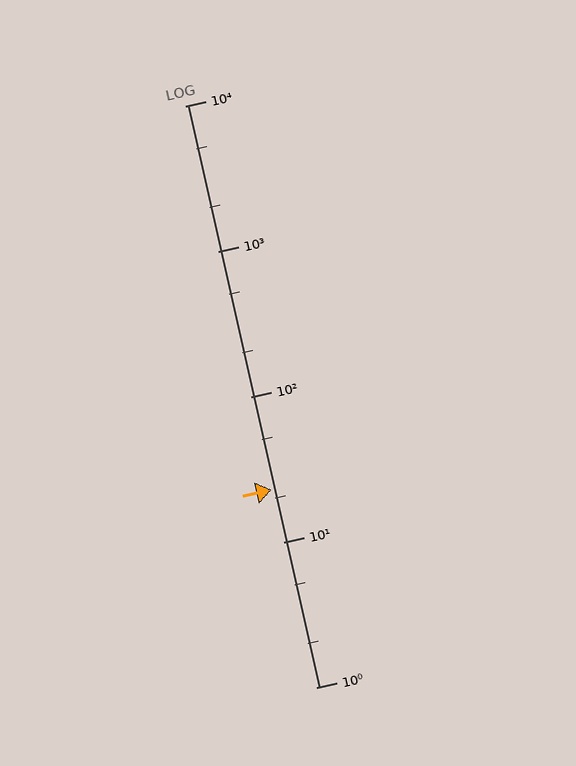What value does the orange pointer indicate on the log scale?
The pointer indicates approximately 23.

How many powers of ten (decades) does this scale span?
The scale spans 4 decades, from 1 to 10000.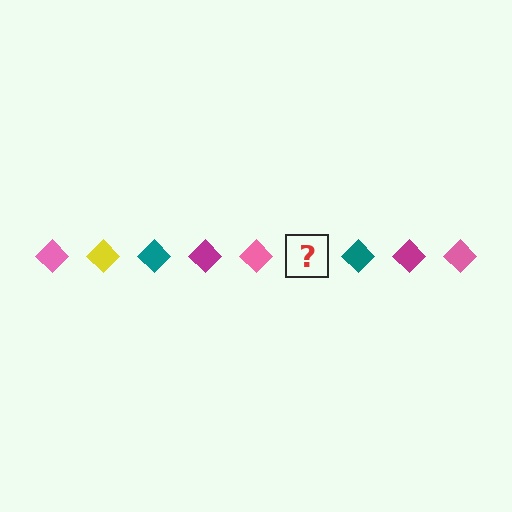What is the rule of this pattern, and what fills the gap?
The rule is that the pattern cycles through pink, yellow, teal, magenta diamonds. The gap should be filled with a yellow diamond.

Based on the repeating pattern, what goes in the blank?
The blank should be a yellow diamond.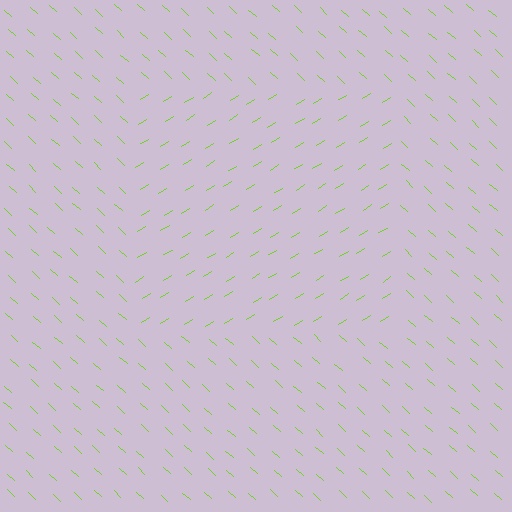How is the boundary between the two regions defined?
The boundary is defined purely by a change in line orientation (approximately 74 degrees difference). All lines are the same color and thickness.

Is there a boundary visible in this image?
Yes, there is a texture boundary formed by a change in line orientation.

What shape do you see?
I see a rectangle.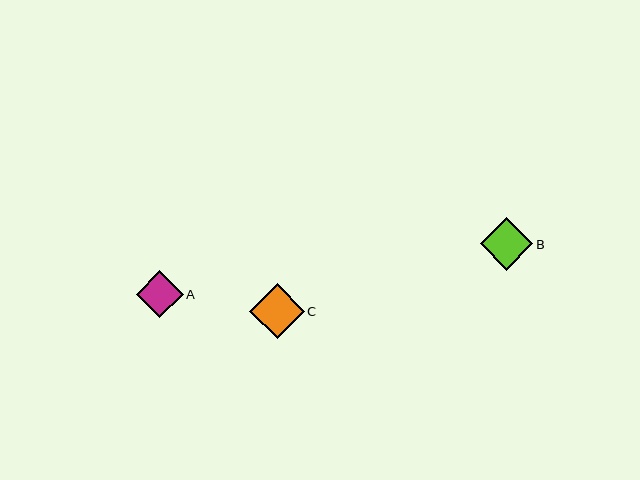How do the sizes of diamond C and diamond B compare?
Diamond C and diamond B are approximately the same size.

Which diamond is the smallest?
Diamond A is the smallest with a size of approximately 46 pixels.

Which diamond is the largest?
Diamond C is the largest with a size of approximately 55 pixels.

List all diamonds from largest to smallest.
From largest to smallest: C, B, A.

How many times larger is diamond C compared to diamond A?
Diamond C is approximately 1.2 times the size of diamond A.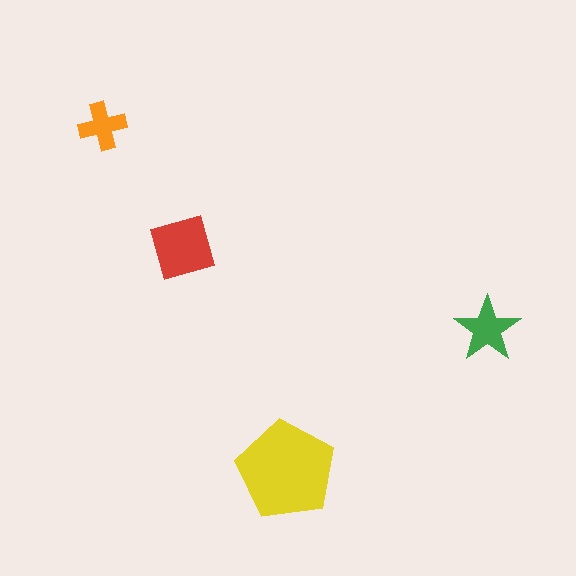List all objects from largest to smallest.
The yellow pentagon, the red square, the green star, the orange cross.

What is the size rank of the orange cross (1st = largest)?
4th.